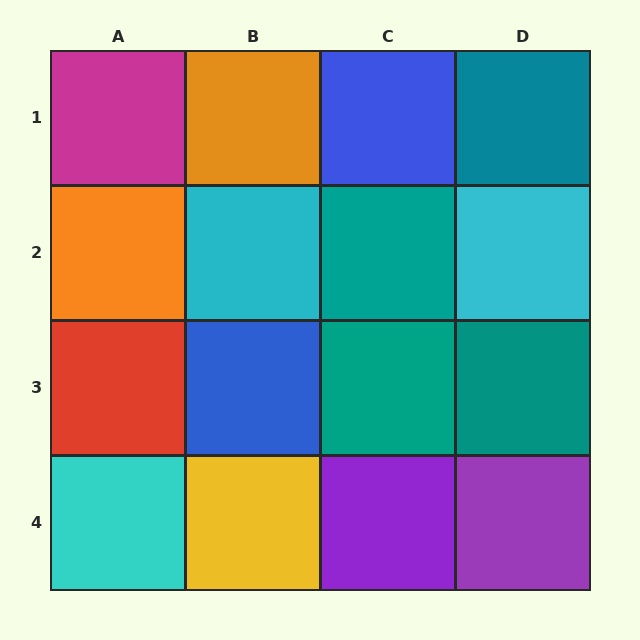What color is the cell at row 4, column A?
Cyan.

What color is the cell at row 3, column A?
Red.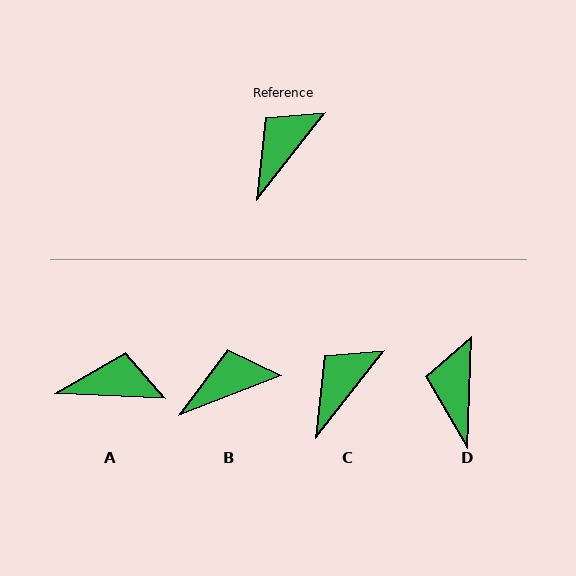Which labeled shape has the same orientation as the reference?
C.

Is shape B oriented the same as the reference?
No, it is off by about 30 degrees.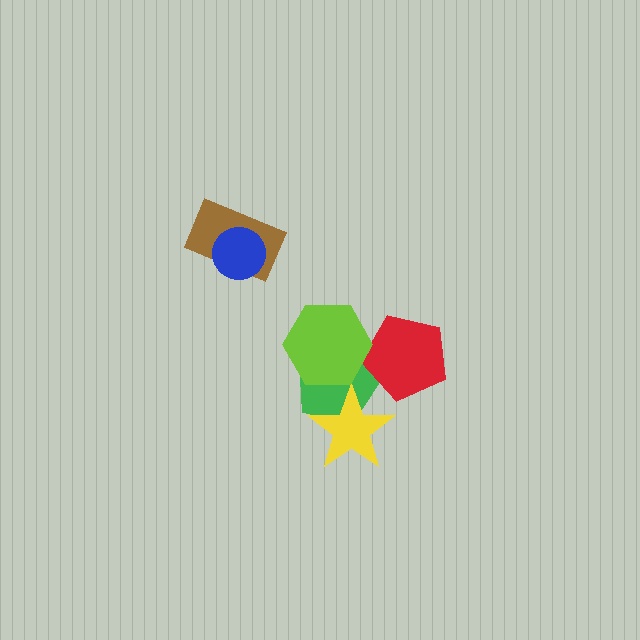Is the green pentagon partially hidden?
Yes, it is partially covered by another shape.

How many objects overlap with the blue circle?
1 object overlaps with the blue circle.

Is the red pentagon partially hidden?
Yes, it is partially covered by another shape.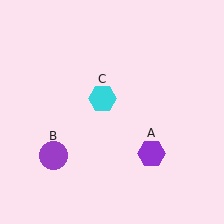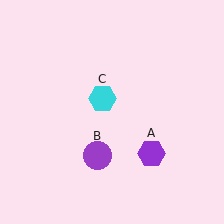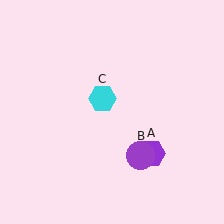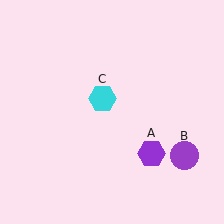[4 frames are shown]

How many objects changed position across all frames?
1 object changed position: purple circle (object B).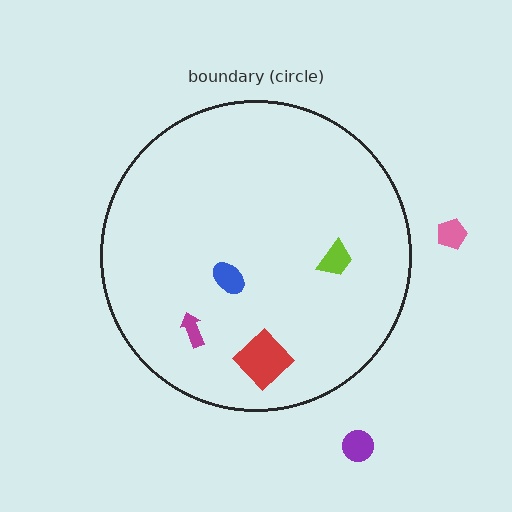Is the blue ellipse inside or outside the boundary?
Inside.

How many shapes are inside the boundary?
4 inside, 2 outside.